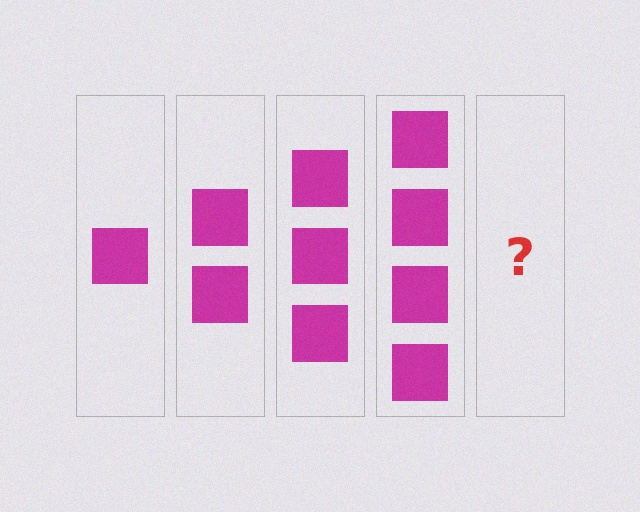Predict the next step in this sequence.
The next step is 5 squares.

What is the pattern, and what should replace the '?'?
The pattern is that each step adds one more square. The '?' should be 5 squares.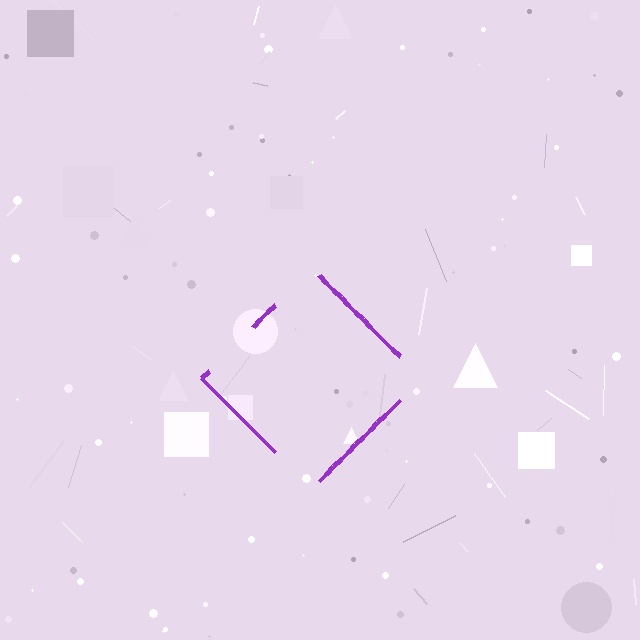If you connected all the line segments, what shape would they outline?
They would outline a diamond.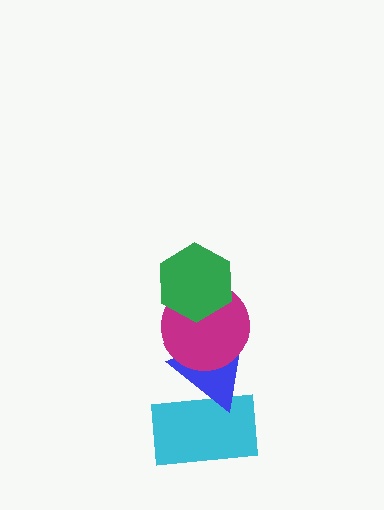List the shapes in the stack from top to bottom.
From top to bottom: the green hexagon, the magenta circle, the blue triangle, the cyan rectangle.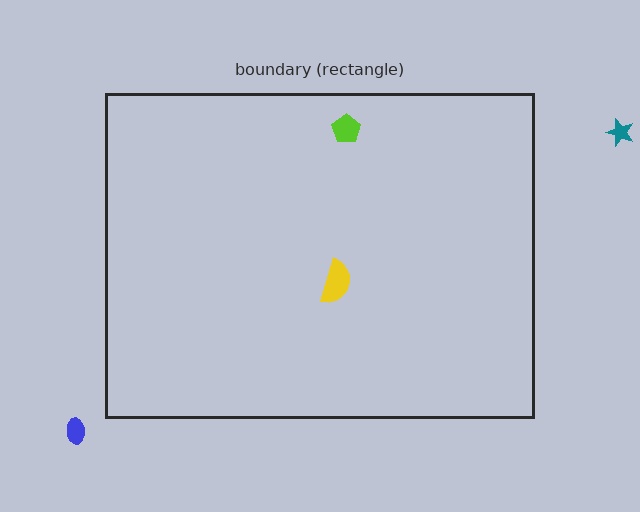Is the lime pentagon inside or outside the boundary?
Inside.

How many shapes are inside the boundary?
2 inside, 2 outside.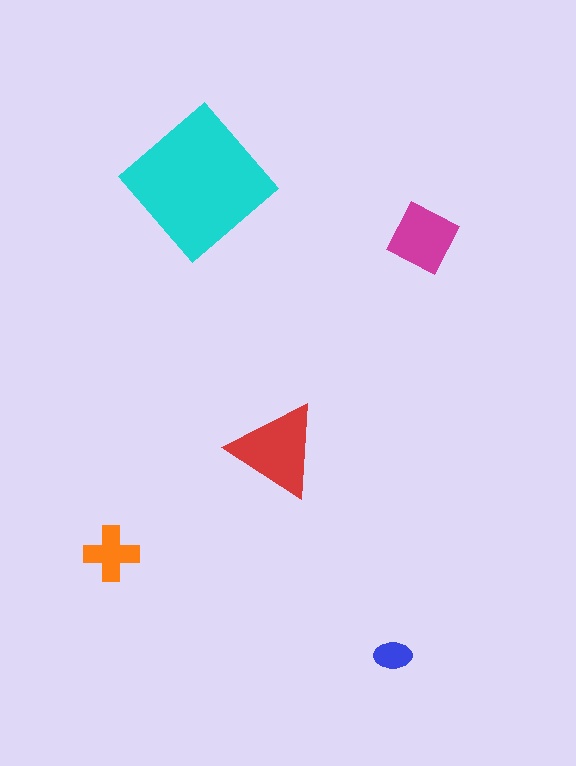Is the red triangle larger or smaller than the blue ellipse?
Larger.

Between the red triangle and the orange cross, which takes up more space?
The red triangle.